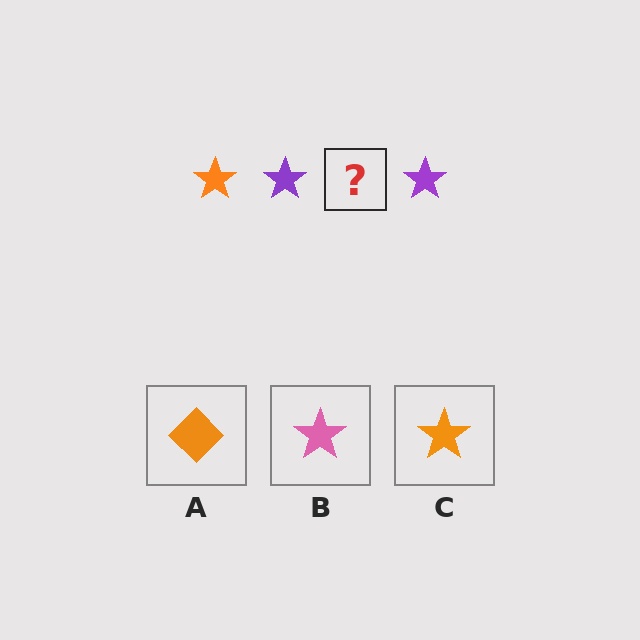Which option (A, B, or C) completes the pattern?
C.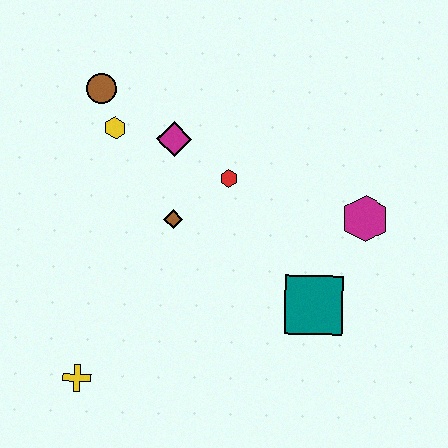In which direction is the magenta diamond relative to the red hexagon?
The magenta diamond is to the left of the red hexagon.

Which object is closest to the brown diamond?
The red hexagon is closest to the brown diamond.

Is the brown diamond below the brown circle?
Yes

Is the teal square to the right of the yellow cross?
Yes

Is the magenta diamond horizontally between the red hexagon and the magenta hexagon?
No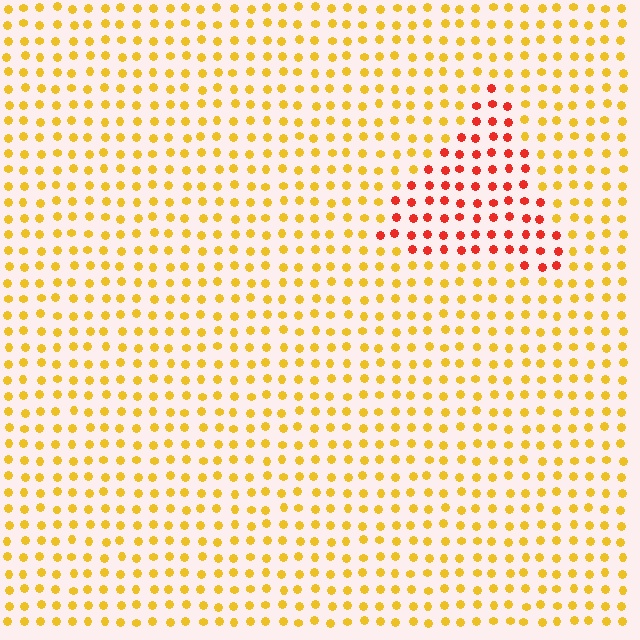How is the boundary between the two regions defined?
The boundary is defined purely by a slight shift in hue (about 46 degrees). Spacing, size, and orientation are identical on both sides.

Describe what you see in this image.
The image is filled with small yellow elements in a uniform arrangement. A triangle-shaped region is visible where the elements are tinted to a slightly different hue, forming a subtle color boundary.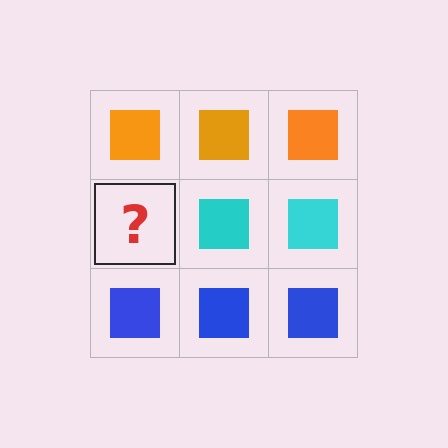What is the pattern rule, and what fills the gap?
The rule is that each row has a consistent color. The gap should be filled with a cyan square.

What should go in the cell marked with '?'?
The missing cell should contain a cyan square.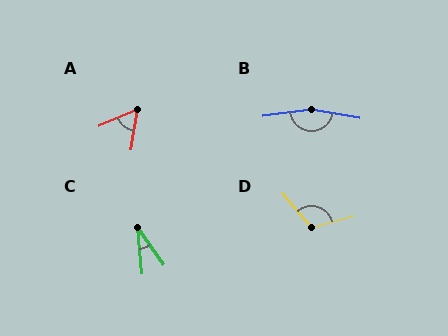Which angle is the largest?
B, at approximately 162 degrees.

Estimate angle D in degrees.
Approximately 116 degrees.